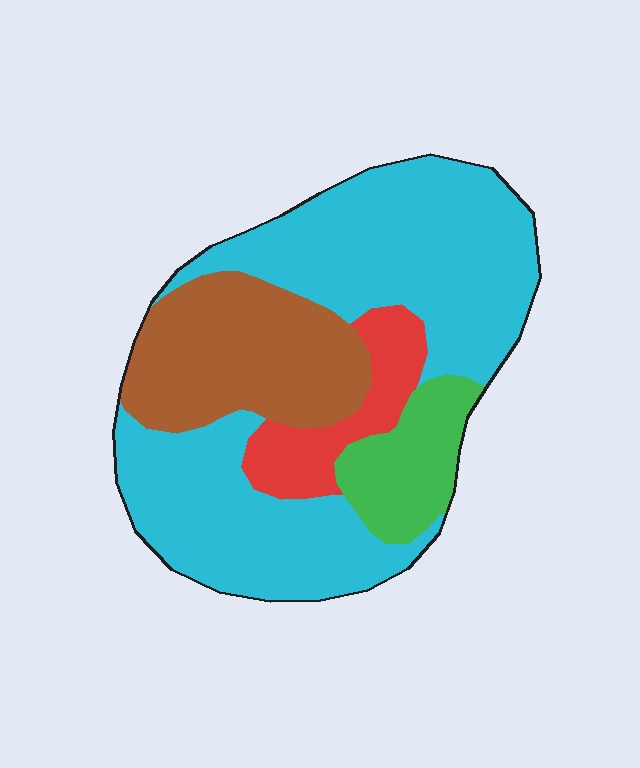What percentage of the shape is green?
Green takes up about one tenth (1/10) of the shape.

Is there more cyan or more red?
Cyan.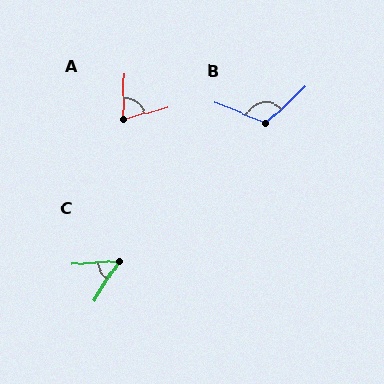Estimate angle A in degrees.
Approximately 73 degrees.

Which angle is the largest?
B, at approximately 115 degrees.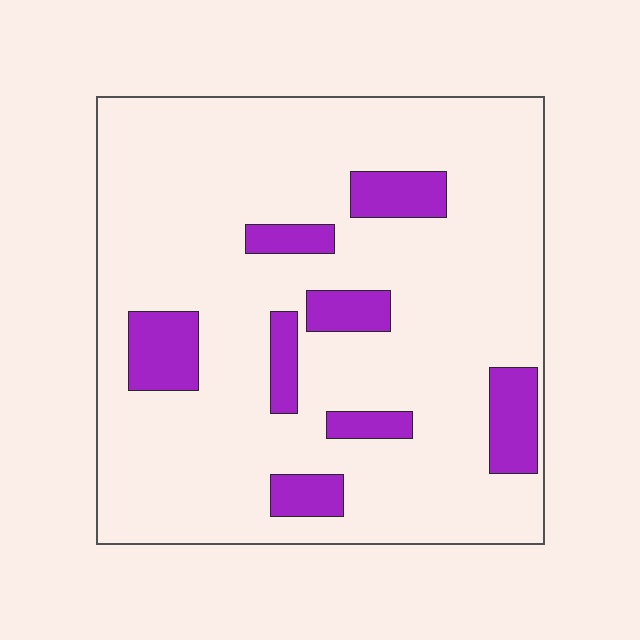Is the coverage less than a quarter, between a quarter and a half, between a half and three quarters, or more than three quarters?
Less than a quarter.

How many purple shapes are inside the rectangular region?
8.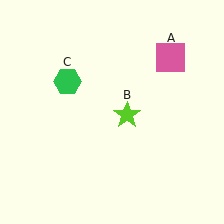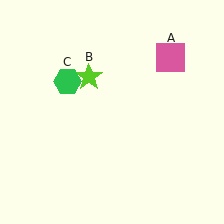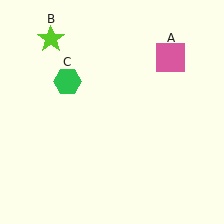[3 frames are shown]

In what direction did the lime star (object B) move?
The lime star (object B) moved up and to the left.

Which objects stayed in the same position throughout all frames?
Pink square (object A) and green hexagon (object C) remained stationary.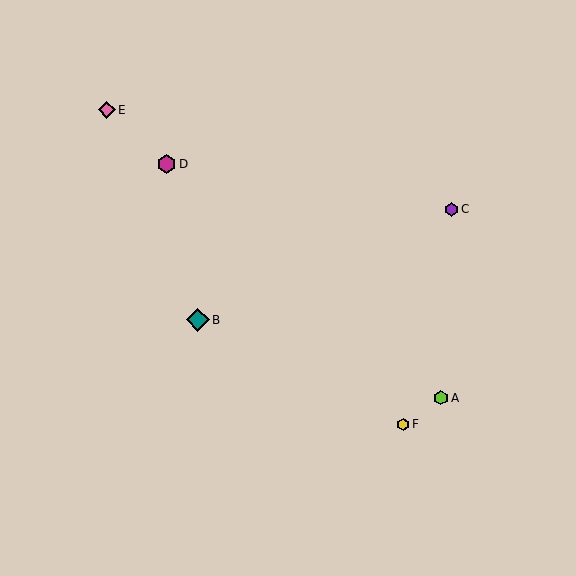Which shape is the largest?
The teal diamond (labeled B) is the largest.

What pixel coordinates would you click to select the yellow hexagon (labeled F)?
Click at (403, 424) to select the yellow hexagon F.